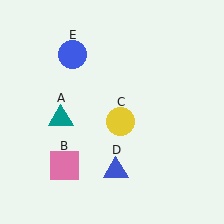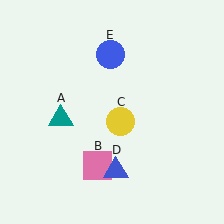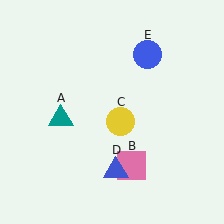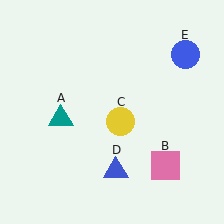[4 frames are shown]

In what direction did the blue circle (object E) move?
The blue circle (object E) moved right.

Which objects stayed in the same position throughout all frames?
Teal triangle (object A) and yellow circle (object C) and blue triangle (object D) remained stationary.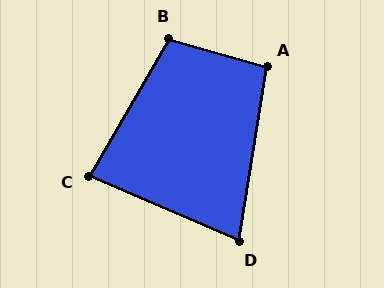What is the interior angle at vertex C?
Approximately 83 degrees (acute).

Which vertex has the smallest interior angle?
D, at approximately 76 degrees.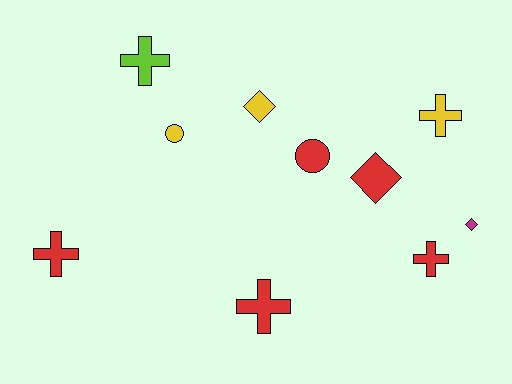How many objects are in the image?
There are 10 objects.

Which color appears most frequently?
Red, with 5 objects.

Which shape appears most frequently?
Cross, with 5 objects.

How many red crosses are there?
There are 3 red crosses.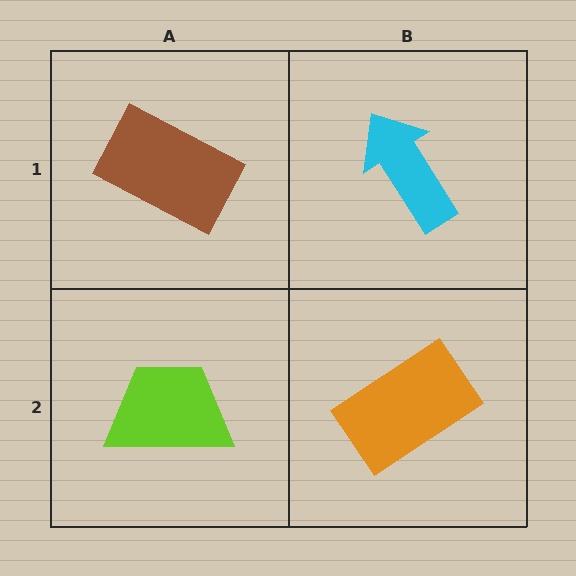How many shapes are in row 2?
2 shapes.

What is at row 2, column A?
A lime trapezoid.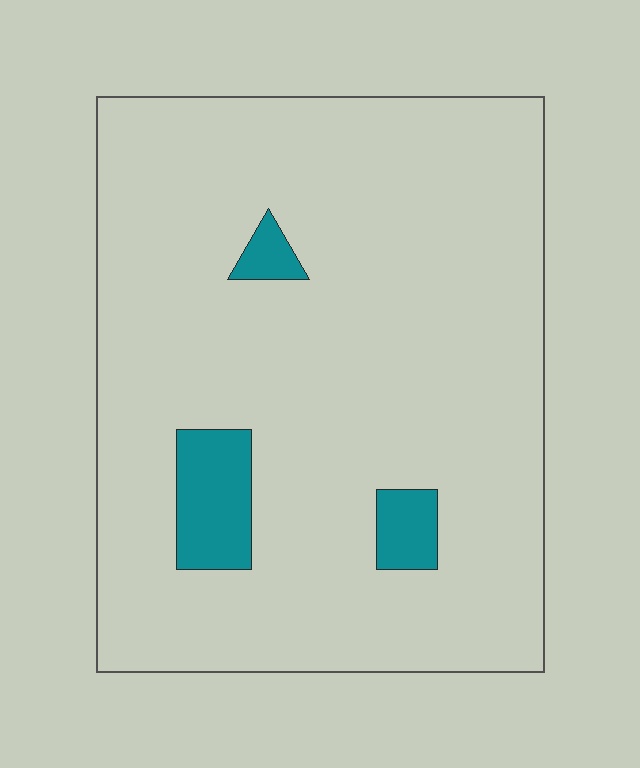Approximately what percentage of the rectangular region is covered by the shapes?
Approximately 5%.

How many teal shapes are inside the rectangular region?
3.